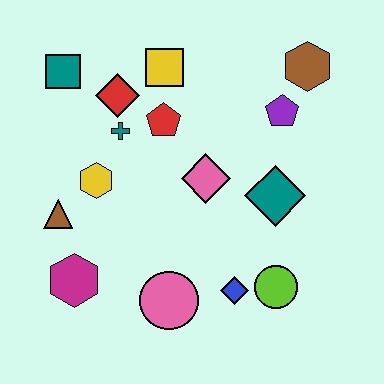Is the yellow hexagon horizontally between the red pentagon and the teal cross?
No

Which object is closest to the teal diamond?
The pink diamond is closest to the teal diamond.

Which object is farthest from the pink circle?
The brown hexagon is farthest from the pink circle.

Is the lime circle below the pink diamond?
Yes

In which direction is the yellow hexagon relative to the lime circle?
The yellow hexagon is to the left of the lime circle.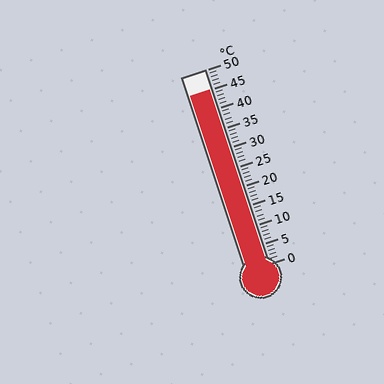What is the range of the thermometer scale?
The thermometer scale ranges from 0°C to 50°C.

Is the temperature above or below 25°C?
The temperature is above 25°C.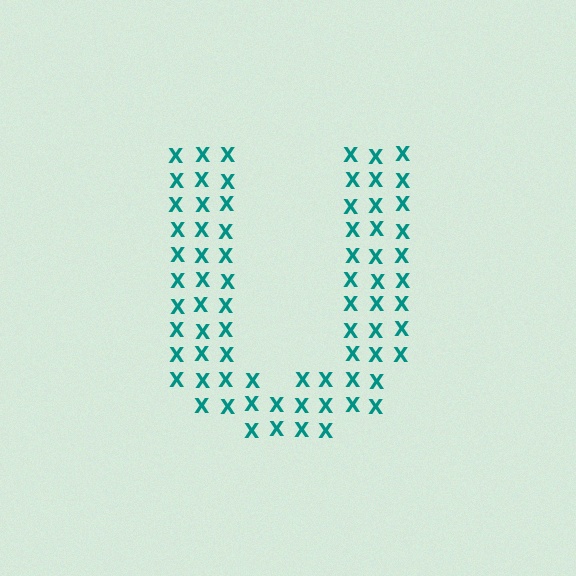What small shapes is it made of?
It is made of small letter X's.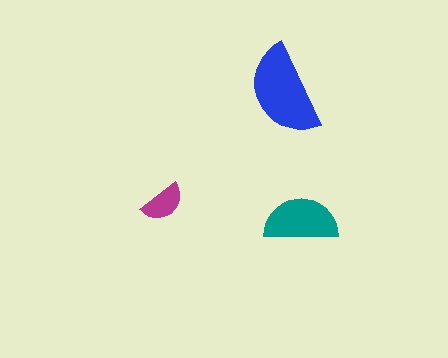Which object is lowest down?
The teal semicircle is bottommost.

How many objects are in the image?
There are 3 objects in the image.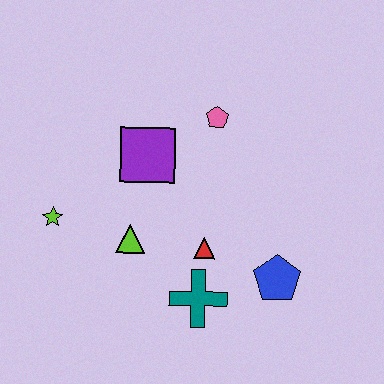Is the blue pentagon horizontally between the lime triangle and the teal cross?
No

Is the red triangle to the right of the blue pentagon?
No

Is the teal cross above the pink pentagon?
No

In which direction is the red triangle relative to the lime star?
The red triangle is to the right of the lime star.